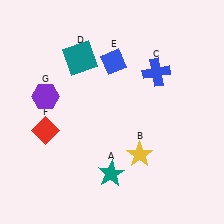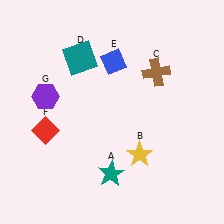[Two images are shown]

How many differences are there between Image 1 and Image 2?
There is 1 difference between the two images.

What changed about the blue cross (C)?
In Image 1, C is blue. In Image 2, it changed to brown.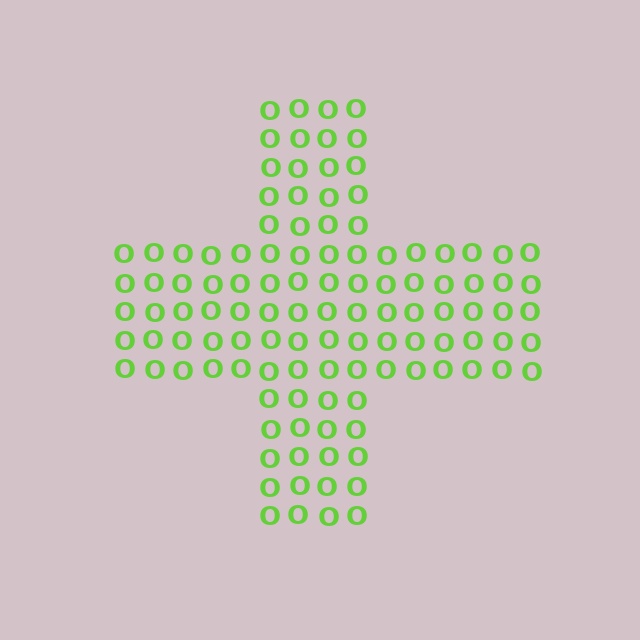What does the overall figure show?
The overall figure shows a cross.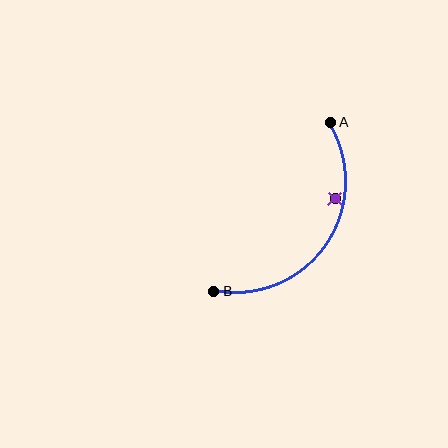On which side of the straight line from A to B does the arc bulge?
The arc bulges below and to the right of the straight line connecting A and B.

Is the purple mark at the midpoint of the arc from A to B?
No — the purple mark does not lie on the arc at all. It sits slightly inside the curve.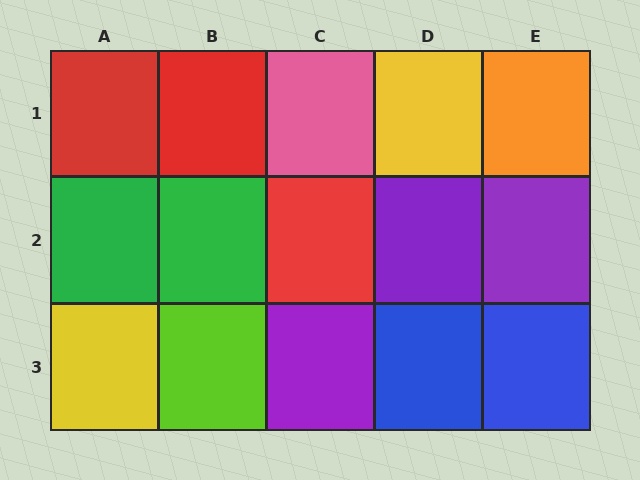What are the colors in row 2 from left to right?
Green, green, red, purple, purple.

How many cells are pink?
1 cell is pink.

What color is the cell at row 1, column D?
Yellow.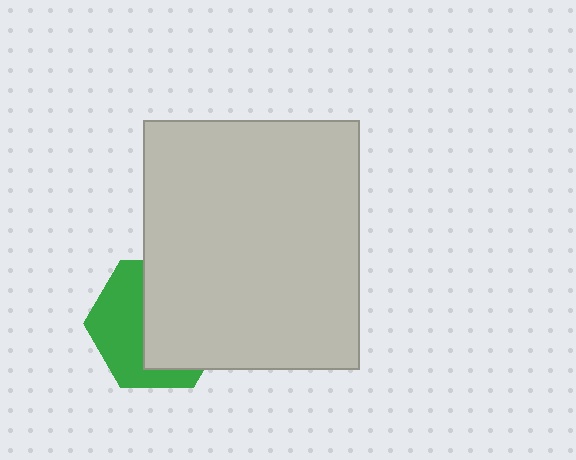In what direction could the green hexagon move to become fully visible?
The green hexagon could move left. That would shift it out from behind the light gray rectangle entirely.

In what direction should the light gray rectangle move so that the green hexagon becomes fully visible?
The light gray rectangle should move right. That is the shortest direction to clear the overlap and leave the green hexagon fully visible.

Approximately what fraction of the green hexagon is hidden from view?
Roughly 55% of the green hexagon is hidden behind the light gray rectangle.